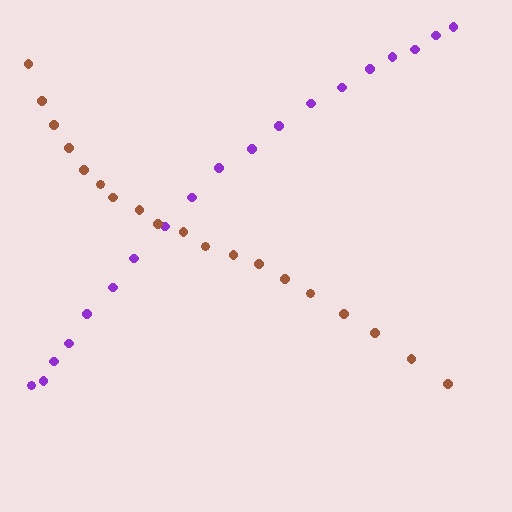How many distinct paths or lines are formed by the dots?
There are 2 distinct paths.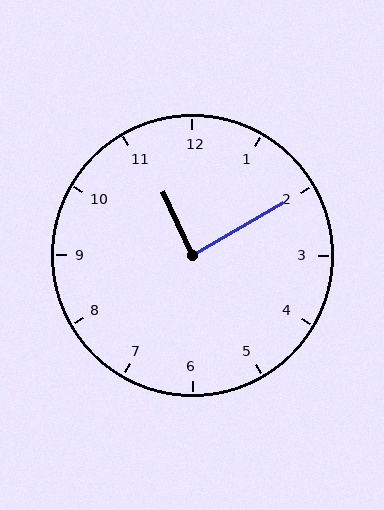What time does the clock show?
11:10.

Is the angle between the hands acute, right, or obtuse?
It is right.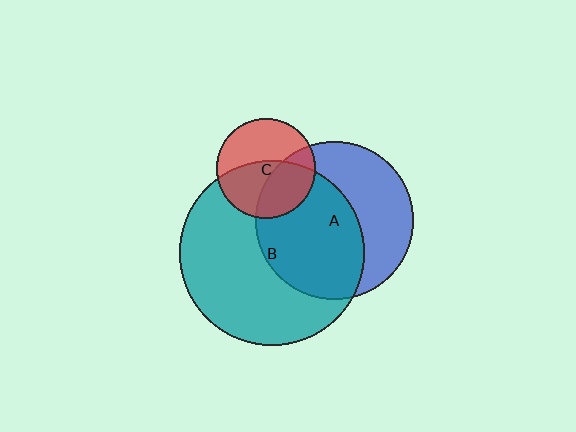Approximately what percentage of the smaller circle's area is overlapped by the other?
Approximately 35%.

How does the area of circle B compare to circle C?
Approximately 3.5 times.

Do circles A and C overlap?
Yes.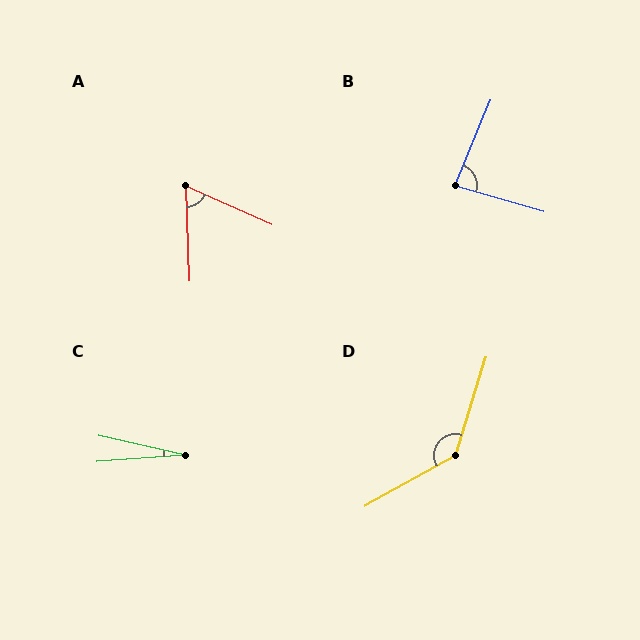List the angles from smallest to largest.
C (17°), A (64°), B (83°), D (136°).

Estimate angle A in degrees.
Approximately 64 degrees.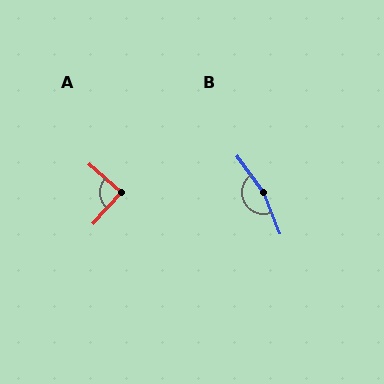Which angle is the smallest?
A, at approximately 89 degrees.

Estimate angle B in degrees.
Approximately 166 degrees.